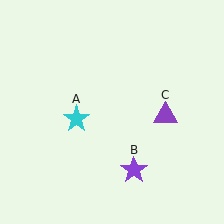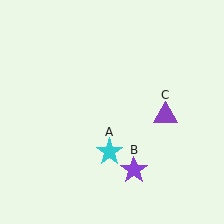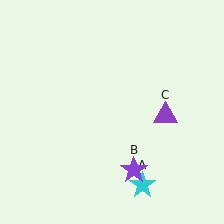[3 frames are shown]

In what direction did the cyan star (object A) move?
The cyan star (object A) moved down and to the right.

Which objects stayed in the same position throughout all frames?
Purple star (object B) and purple triangle (object C) remained stationary.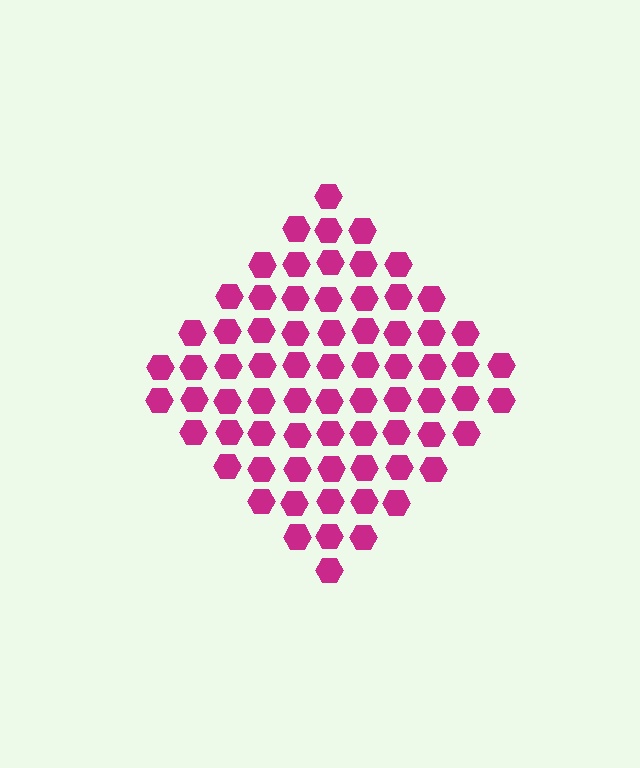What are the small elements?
The small elements are hexagons.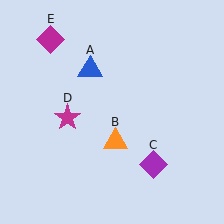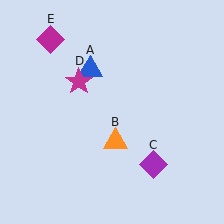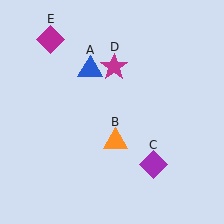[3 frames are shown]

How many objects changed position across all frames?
1 object changed position: magenta star (object D).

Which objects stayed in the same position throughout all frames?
Blue triangle (object A) and orange triangle (object B) and purple diamond (object C) and magenta diamond (object E) remained stationary.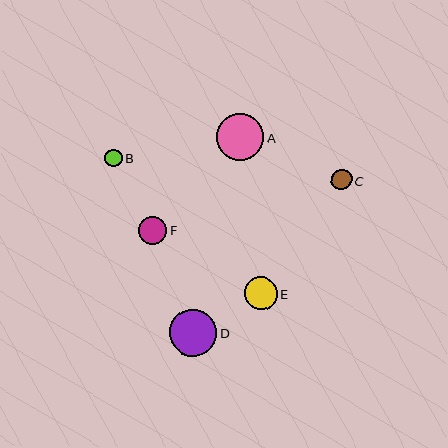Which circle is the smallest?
Circle B is the smallest with a size of approximately 18 pixels.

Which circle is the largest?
Circle D is the largest with a size of approximately 47 pixels.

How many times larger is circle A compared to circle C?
Circle A is approximately 2.3 times the size of circle C.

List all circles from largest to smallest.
From largest to smallest: D, A, E, F, C, B.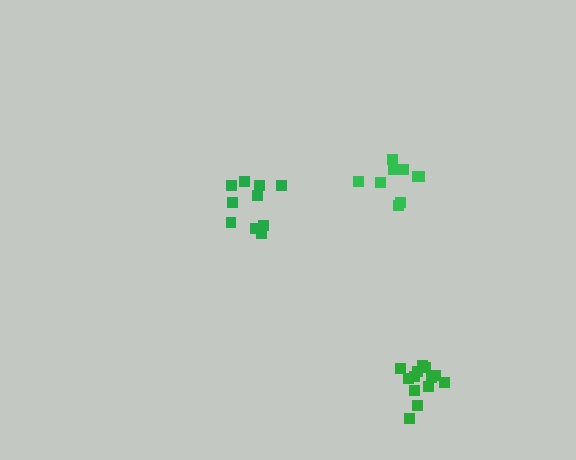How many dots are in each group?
Group 1: 9 dots, Group 2: 13 dots, Group 3: 10 dots (32 total).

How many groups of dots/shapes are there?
There are 3 groups.